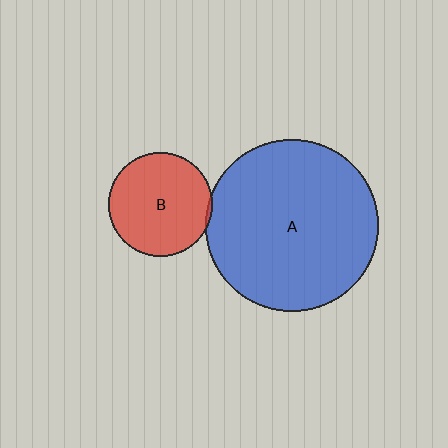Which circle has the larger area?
Circle A (blue).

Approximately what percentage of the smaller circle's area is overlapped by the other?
Approximately 5%.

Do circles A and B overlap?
Yes.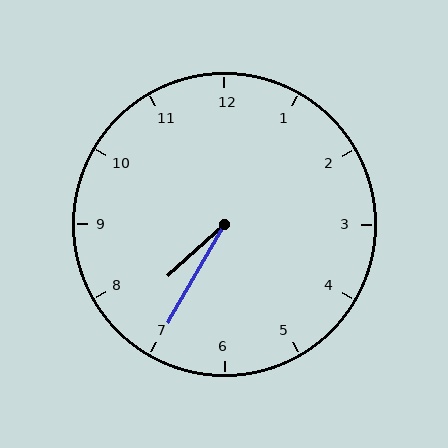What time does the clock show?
7:35.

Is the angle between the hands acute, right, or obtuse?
It is acute.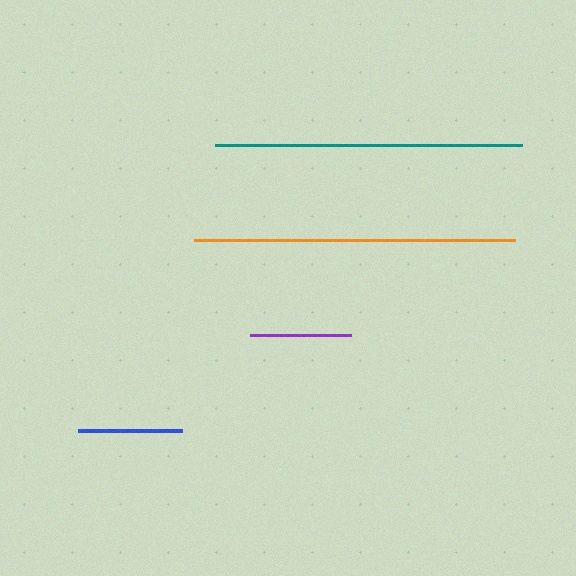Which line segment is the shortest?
The purple line is the shortest at approximately 102 pixels.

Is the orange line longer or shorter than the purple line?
The orange line is longer than the purple line.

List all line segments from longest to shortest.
From longest to shortest: orange, teal, blue, purple.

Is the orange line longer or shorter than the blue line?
The orange line is longer than the blue line.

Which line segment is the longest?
The orange line is the longest at approximately 321 pixels.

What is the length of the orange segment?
The orange segment is approximately 321 pixels long.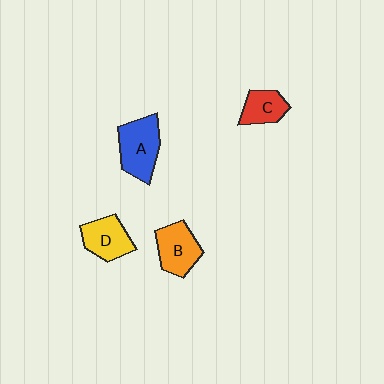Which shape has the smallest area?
Shape C (red).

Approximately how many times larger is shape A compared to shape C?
Approximately 1.6 times.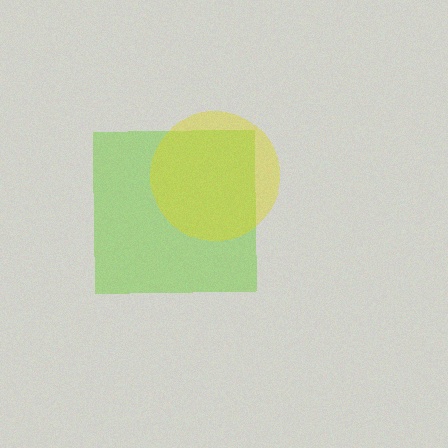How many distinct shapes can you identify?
There are 2 distinct shapes: a lime square, a yellow circle.